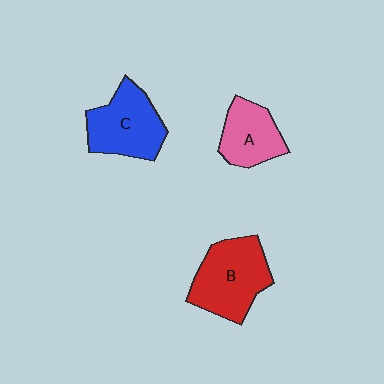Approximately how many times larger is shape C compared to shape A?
Approximately 1.3 times.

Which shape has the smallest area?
Shape A (pink).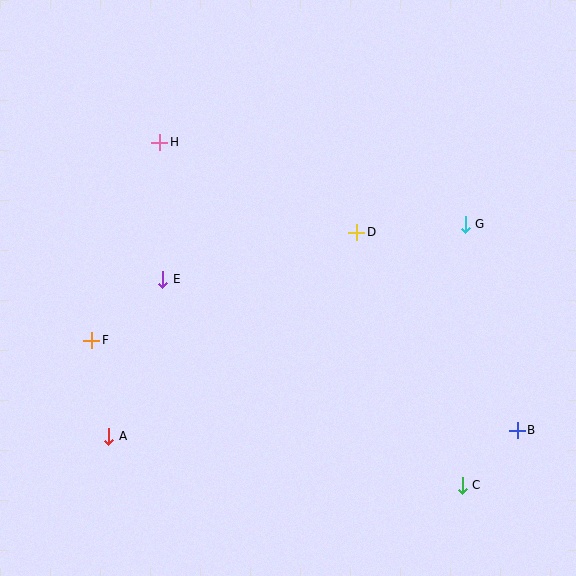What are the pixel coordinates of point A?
Point A is at (109, 436).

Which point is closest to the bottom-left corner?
Point A is closest to the bottom-left corner.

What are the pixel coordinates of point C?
Point C is at (462, 485).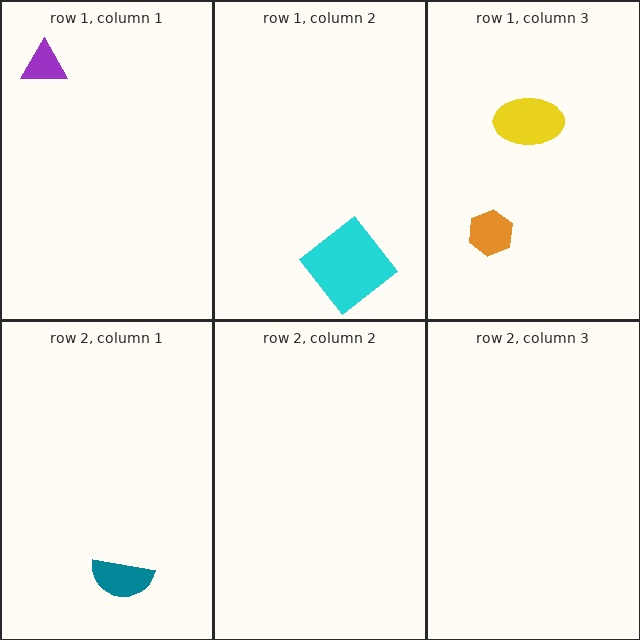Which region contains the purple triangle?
The row 1, column 1 region.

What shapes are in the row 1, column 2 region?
The cyan diamond.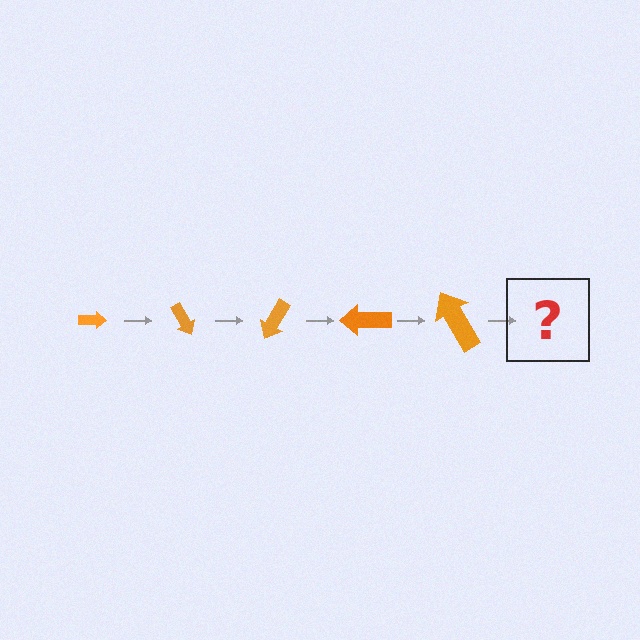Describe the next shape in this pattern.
It should be an arrow, larger than the previous one and rotated 300 degrees from the start.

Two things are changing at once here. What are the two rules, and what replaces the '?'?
The two rules are that the arrow grows larger each step and it rotates 60 degrees each step. The '?' should be an arrow, larger than the previous one and rotated 300 degrees from the start.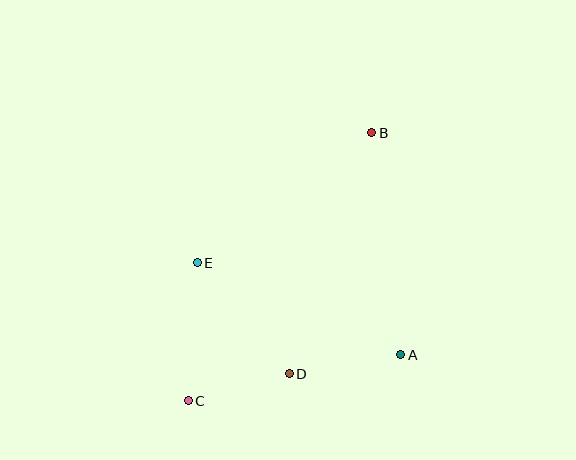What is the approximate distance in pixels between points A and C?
The distance between A and C is approximately 217 pixels.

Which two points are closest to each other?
Points C and D are closest to each other.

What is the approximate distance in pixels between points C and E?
The distance between C and E is approximately 138 pixels.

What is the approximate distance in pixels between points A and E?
The distance between A and E is approximately 223 pixels.